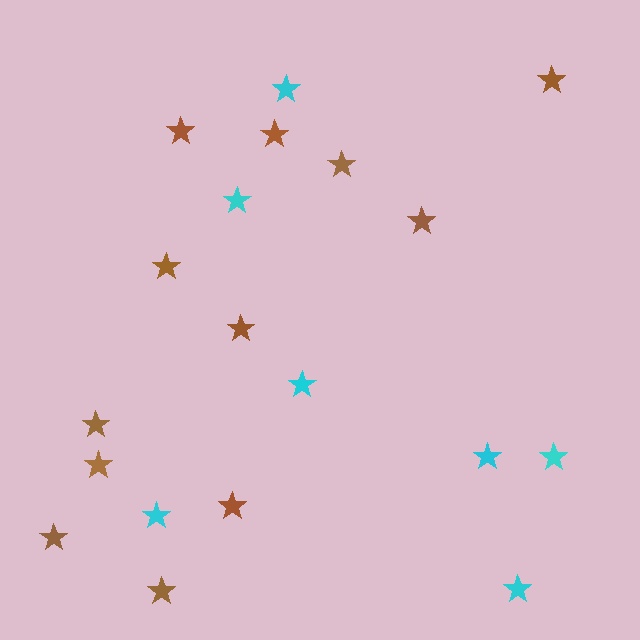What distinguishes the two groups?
There are 2 groups: one group of cyan stars (7) and one group of brown stars (12).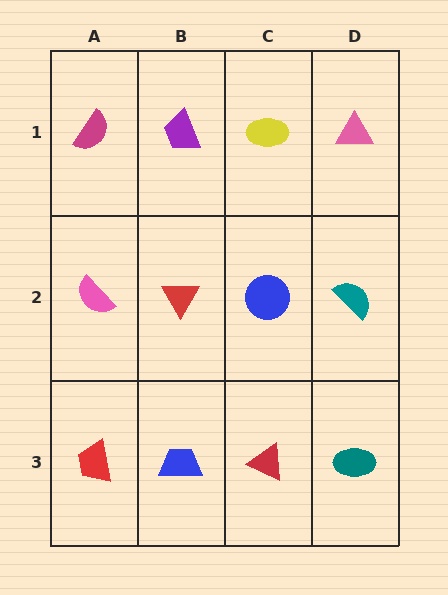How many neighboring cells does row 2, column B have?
4.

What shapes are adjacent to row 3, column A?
A pink semicircle (row 2, column A), a blue trapezoid (row 3, column B).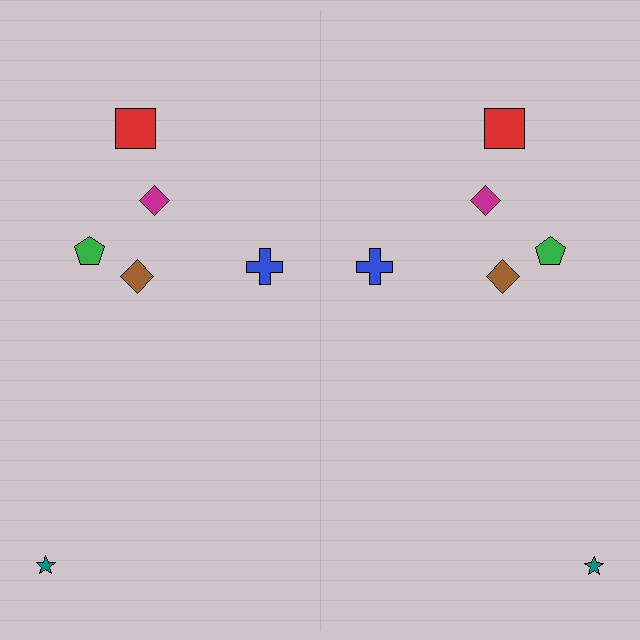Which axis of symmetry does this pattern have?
The pattern has a vertical axis of symmetry running through the center of the image.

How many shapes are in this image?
There are 12 shapes in this image.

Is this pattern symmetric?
Yes, this pattern has bilateral (reflection) symmetry.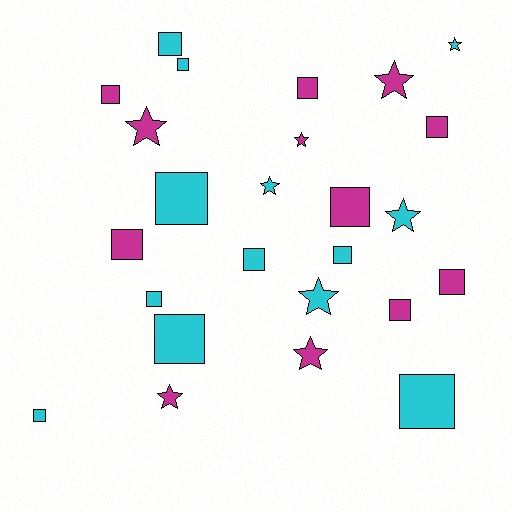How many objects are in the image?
There are 25 objects.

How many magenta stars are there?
There are 5 magenta stars.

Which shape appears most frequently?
Square, with 16 objects.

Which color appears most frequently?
Cyan, with 13 objects.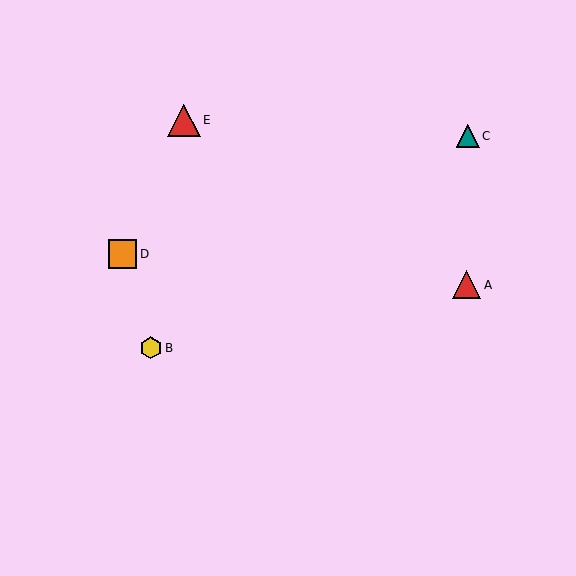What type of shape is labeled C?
Shape C is a teal triangle.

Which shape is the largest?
The red triangle (labeled E) is the largest.